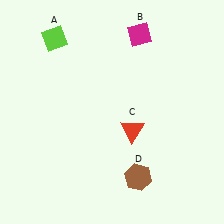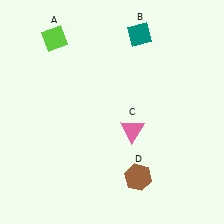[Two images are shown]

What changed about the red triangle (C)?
In Image 1, C is red. In Image 2, it changed to pink.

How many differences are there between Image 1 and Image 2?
There are 2 differences between the two images.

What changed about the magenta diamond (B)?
In Image 1, B is magenta. In Image 2, it changed to teal.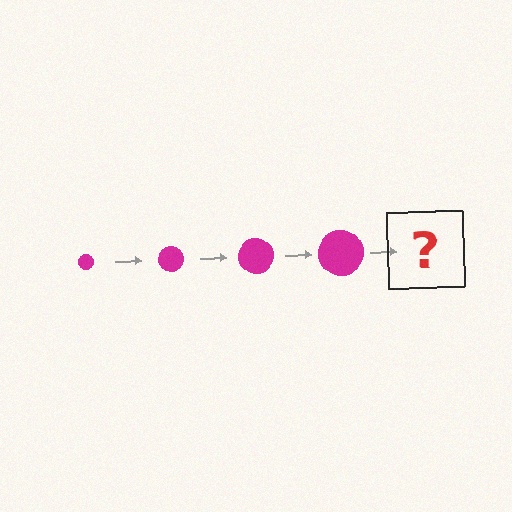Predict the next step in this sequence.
The next step is a magenta circle, larger than the previous one.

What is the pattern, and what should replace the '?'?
The pattern is that the circle gets progressively larger each step. The '?' should be a magenta circle, larger than the previous one.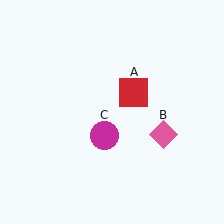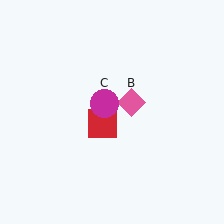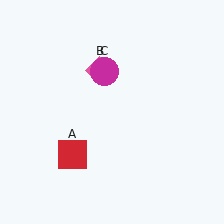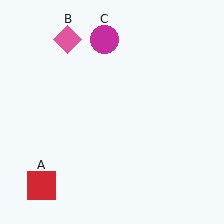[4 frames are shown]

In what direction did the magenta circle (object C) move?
The magenta circle (object C) moved up.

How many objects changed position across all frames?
3 objects changed position: red square (object A), pink diamond (object B), magenta circle (object C).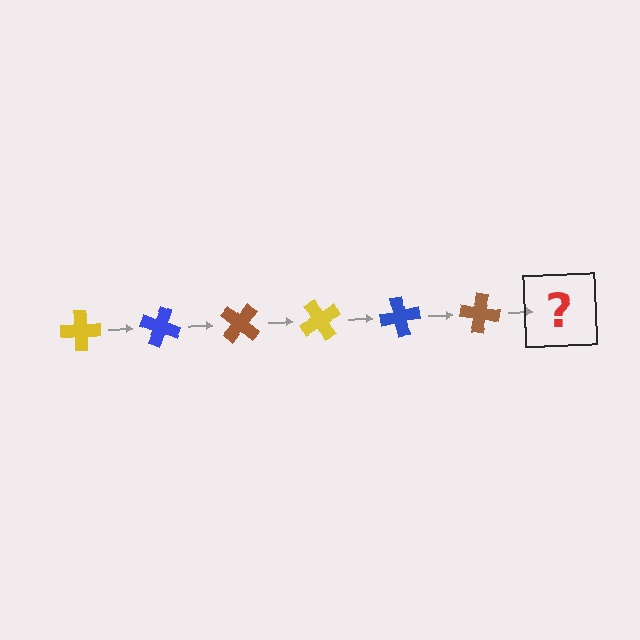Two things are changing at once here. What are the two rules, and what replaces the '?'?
The two rules are that it rotates 20 degrees each step and the color cycles through yellow, blue, and brown. The '?' should be a yellow cross, rotated 120 degrees from the start.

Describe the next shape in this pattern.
It should be a yellow cross, rotated 120 degrees from the start.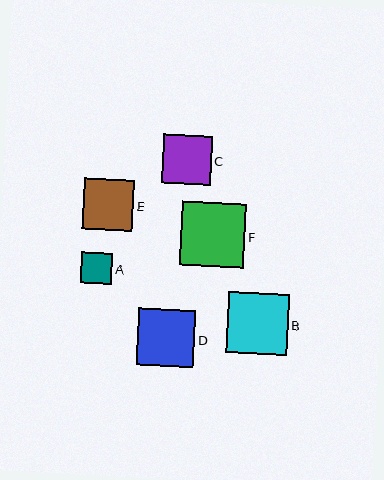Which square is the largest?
Square F is the largest with a size of approximately 64 pixels.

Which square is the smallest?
Square A is the smallest with a size of approximately 31 pixels.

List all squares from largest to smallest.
From largest to smallest: F, B, D, E, C, A.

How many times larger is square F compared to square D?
Square F is approximately 1.1 times the size of square D.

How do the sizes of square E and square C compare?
Square E and square C are approximately the same size.